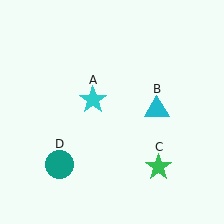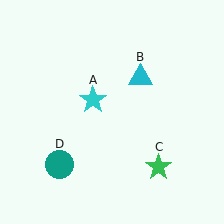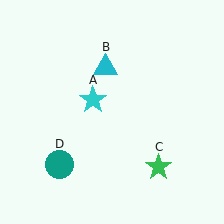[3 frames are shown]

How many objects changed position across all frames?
1 object changed position: cyan triangle (object B).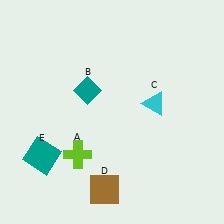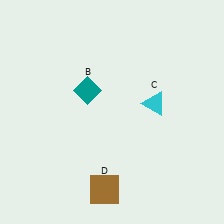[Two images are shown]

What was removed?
The teal square (E), the lime cross (A) were removed in Image 2.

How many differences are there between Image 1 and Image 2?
There are 2 differences between the two images.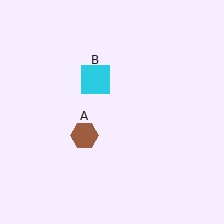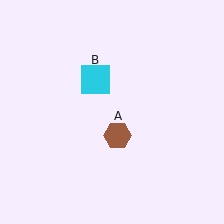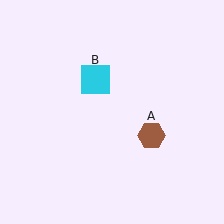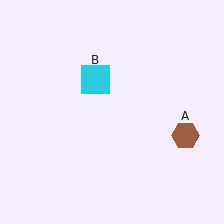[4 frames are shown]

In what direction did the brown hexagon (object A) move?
The brown hexagon (object A) moved right.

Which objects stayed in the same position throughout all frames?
Cyan square (object B) remained stationary.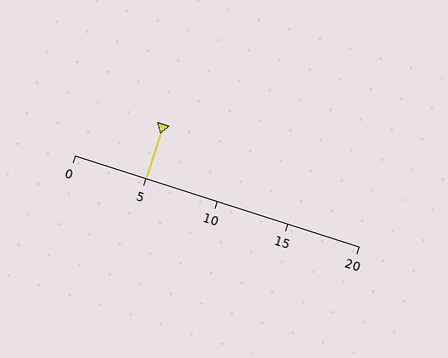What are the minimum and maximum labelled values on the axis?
The axis runs from 0 to 20.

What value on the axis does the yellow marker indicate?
The marker indicates approximately 5.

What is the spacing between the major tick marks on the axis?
The major ticks are spaced 5 apart.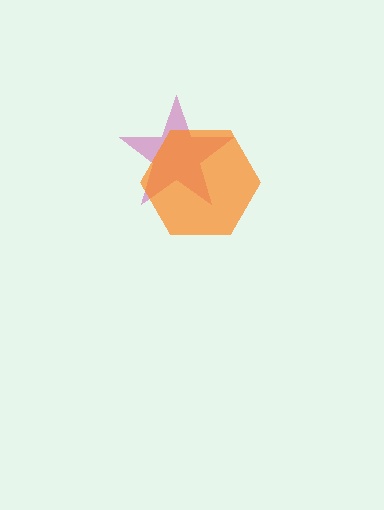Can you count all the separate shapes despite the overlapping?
Yes, there are 2 separate shapes.